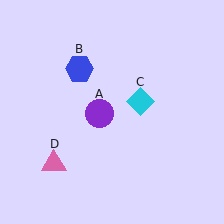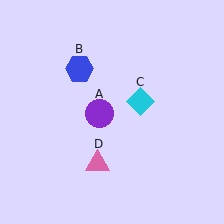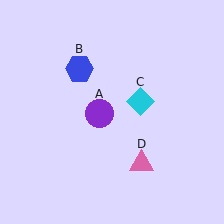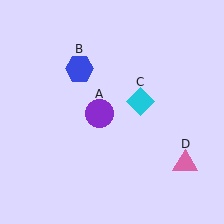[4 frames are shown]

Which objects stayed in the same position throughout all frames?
Purple circle (object A) and blue hexagon (object B) and cyan diamond (object C) remained stationary.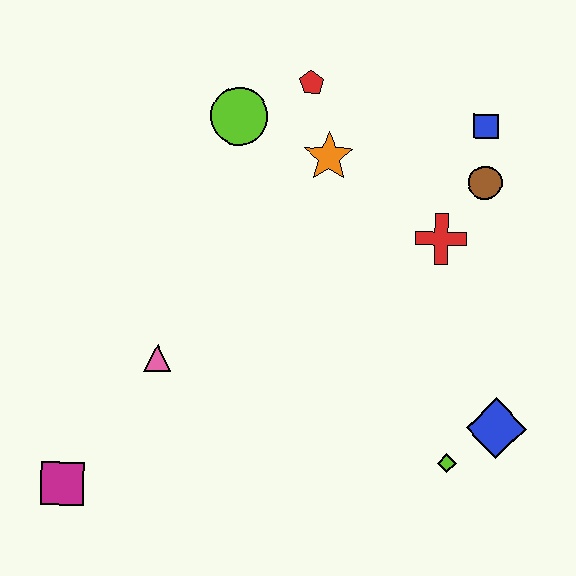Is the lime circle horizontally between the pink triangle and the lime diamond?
Yes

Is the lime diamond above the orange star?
No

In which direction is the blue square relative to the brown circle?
The blue square is above the brown circle.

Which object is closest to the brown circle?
The blue square is closest to the brown circle.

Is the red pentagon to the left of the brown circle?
Yes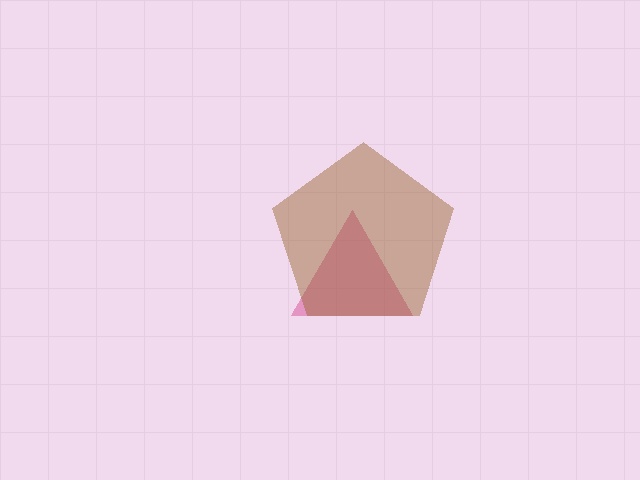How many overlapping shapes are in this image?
There are 2 overlapping shapes in the image.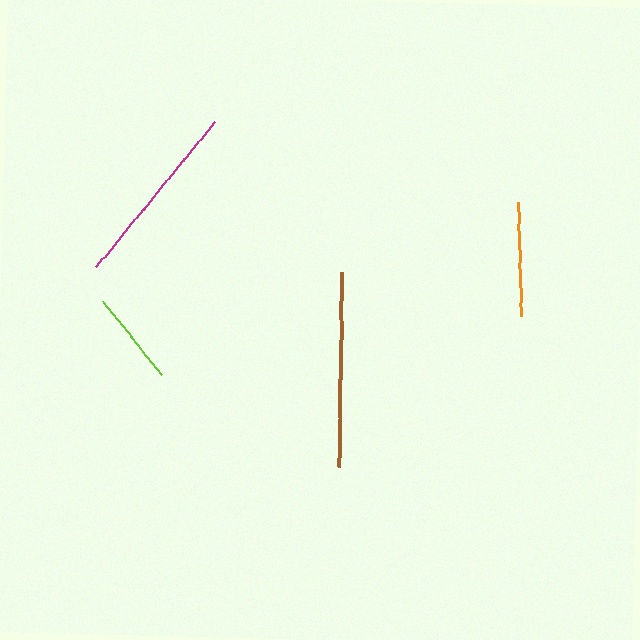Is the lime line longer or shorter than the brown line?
The brown line is longer than the lime line.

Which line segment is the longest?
The brown line is the longest at approximately 195 pixels.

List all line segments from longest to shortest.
From longest to shortest: brown, magenta, orange, lime.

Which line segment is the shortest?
The lime line is the shortest at approximately 93 pixels.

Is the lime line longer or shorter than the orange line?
The orange line is longer than the lime line.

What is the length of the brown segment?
The brown segment is approximately 195 pixels long.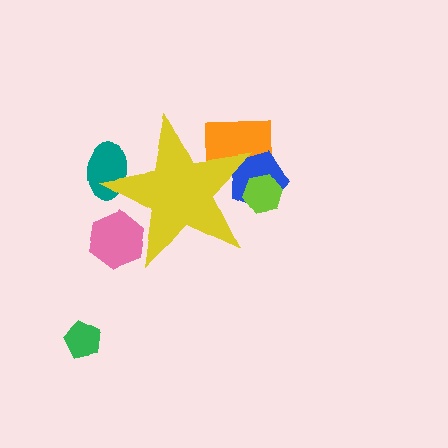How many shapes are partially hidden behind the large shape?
5 shapes are partially hidden.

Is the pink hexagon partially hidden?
Yes, the pink hexagon is partially hidden behind the yellow star.